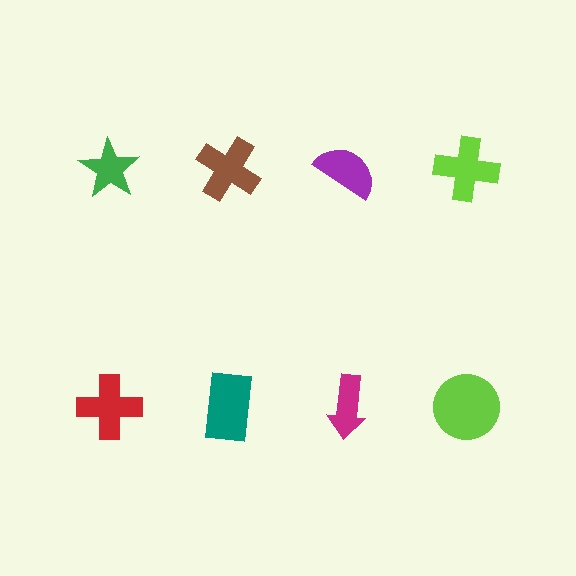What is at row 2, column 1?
A red cross.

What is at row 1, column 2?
A brown cross.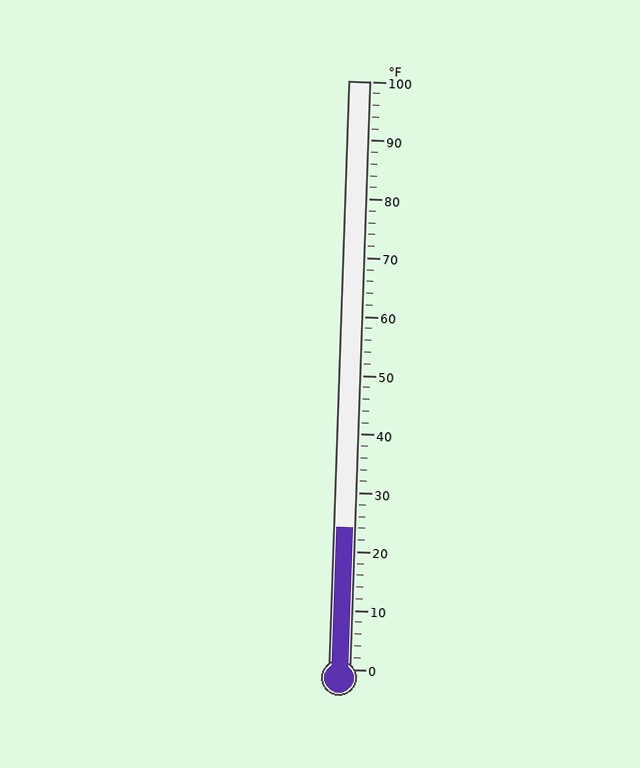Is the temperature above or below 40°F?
The temperature is below 40°F.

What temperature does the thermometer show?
The thermometer shows approximately 24°F.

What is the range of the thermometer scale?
The thermometer scale ranges from 0°F to 100°F.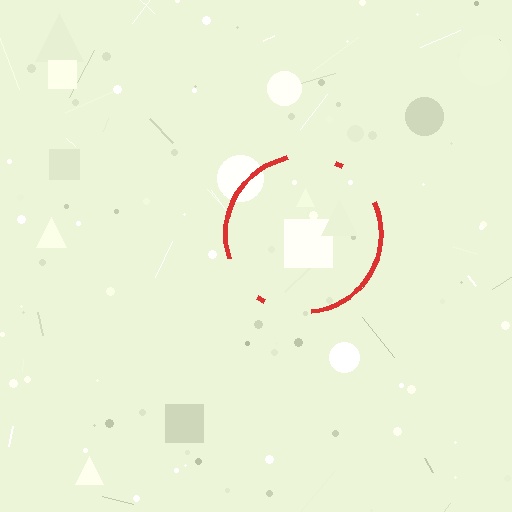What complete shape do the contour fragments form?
The contour fragments form a circle.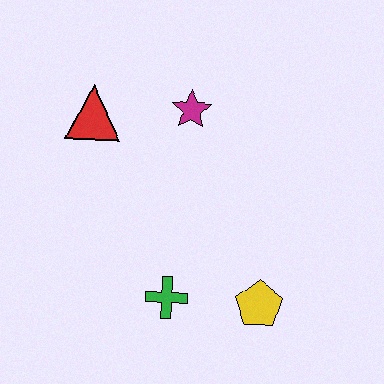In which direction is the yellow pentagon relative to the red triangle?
The yellow pentagon is below the red triangle.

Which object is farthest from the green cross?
The red triangle is farthest from the green cross.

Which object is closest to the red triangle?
The magenta star is closest to the red triangle.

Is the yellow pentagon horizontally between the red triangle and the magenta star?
No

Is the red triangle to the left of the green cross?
Yes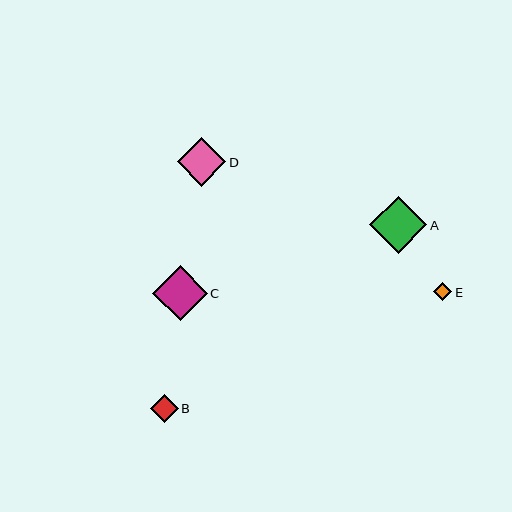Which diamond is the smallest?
Diamond E is the smallest with a size of approximately 18 pixels.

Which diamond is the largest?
Diamond A is the largest with a size of approximately 58 pixels.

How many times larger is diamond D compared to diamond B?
Diamond D is approximately 1.7 times the size of diamond B.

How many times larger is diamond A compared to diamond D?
Diamond A is approximately 1.2 times the size of diamond D.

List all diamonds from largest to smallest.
From largest to smallest: A, C, D, B, E.